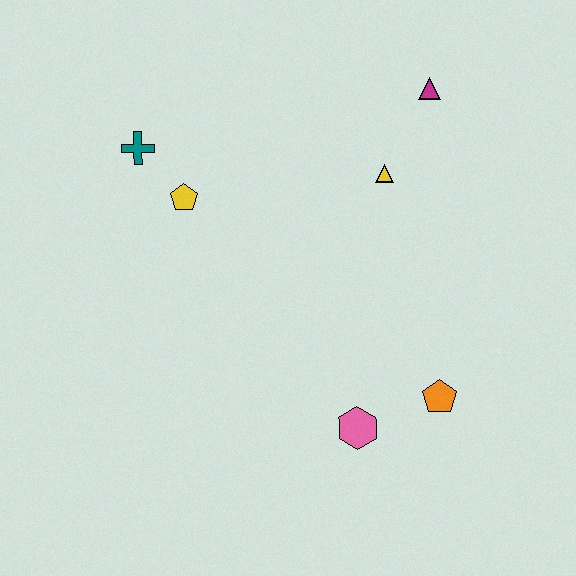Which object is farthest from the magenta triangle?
The pink hexagon is farthest from the magenta triangle.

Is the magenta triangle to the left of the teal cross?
No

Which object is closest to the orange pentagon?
The pink hexagon is closest to the orange pentagon.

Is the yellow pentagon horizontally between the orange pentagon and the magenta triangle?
No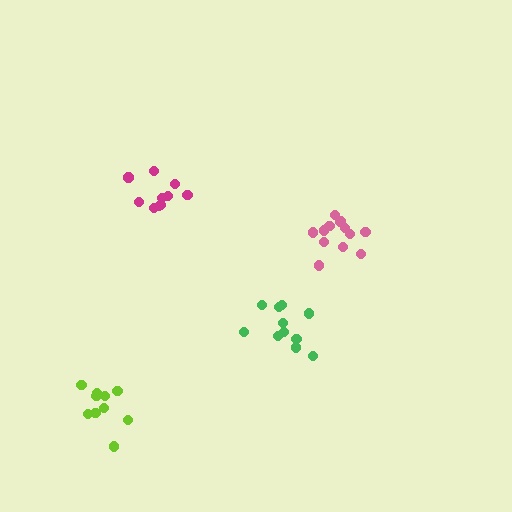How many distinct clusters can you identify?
There are 4 distinct clusters.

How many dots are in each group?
Group 1: 13 dots, Group 2: 10 dots, Group 3: 10 dots, Group 4: 11 dots (44 total).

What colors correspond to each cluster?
The clusters are colored: pink, lime, magenta, green.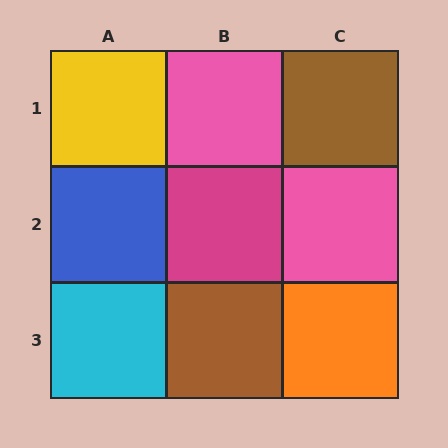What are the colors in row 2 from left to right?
Blue, magenta, pink.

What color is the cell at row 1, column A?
Yellow.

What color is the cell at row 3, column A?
Cyan.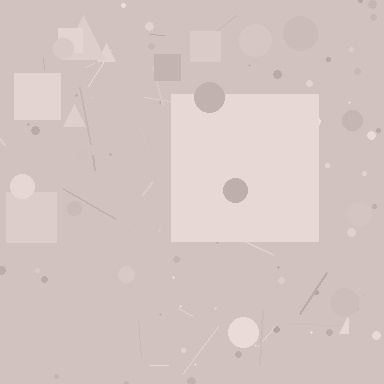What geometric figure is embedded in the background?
A square is embedded in the background.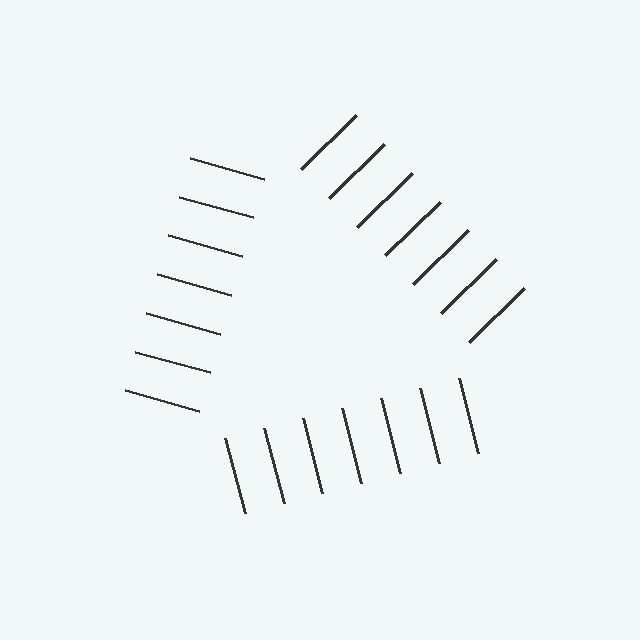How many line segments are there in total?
21 — 7 along each of the 3 edges.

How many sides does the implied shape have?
3 sides — the line-ends trace a triangle.